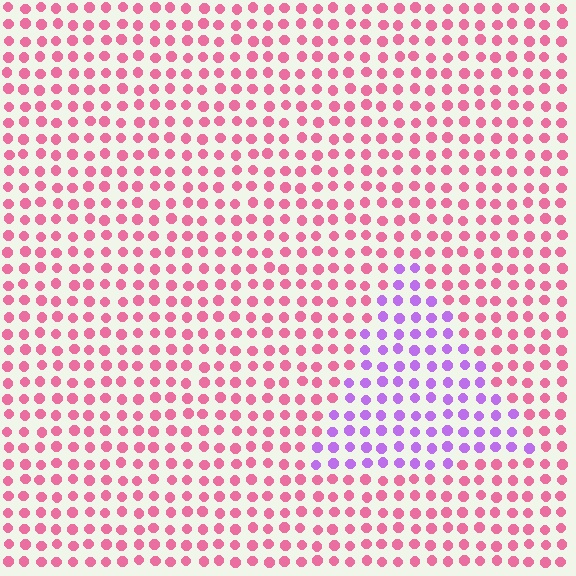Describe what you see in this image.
The image is filled with small pink elements in a uniform arrangement. A triangle-shaped region is visible where the elements are tinted to a slightly different hue, forming a subtle color boundary.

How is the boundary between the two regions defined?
The boundary is defined purely by a slight shift in hue (about 58 degrees). Spacing, size, and orientation are identical on both sides.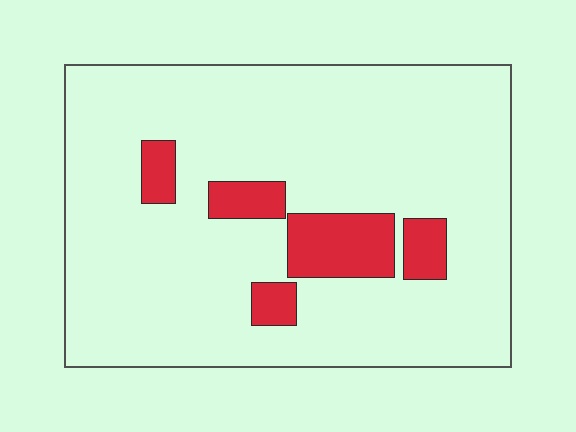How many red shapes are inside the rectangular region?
5.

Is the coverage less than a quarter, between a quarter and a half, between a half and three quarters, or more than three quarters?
Less than a quarter.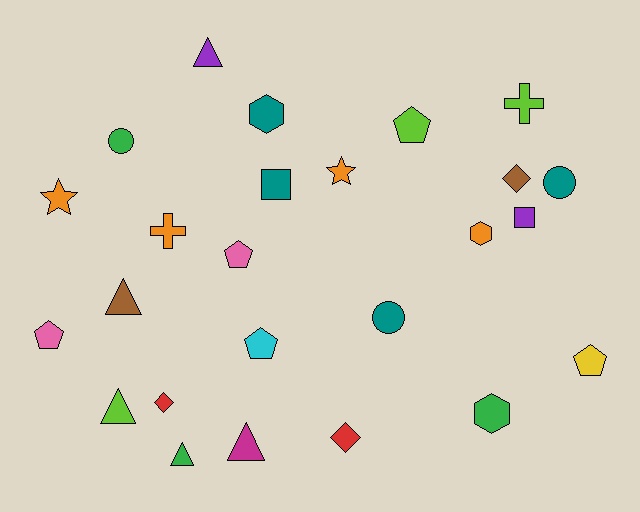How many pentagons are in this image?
There are 5 pentagons.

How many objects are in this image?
There are 25 objects.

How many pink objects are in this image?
There are 2 pink objects.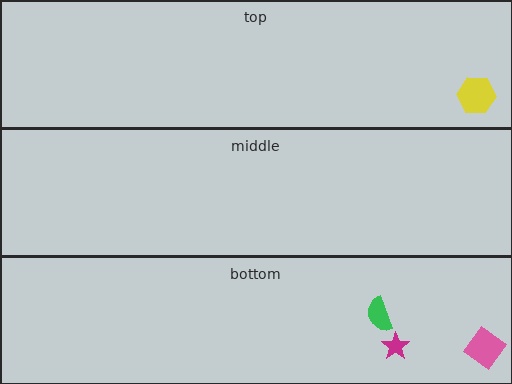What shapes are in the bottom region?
The pink diamond, the magenta star, the green semicircle.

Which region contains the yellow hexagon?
The top region.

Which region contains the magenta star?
The bottom region.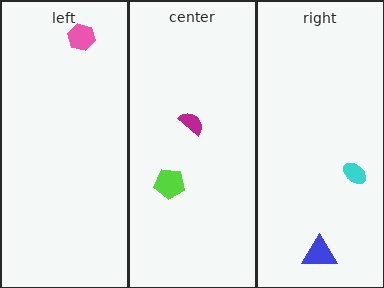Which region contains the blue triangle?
The right region.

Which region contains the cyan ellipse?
The right region.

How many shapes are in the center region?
2.